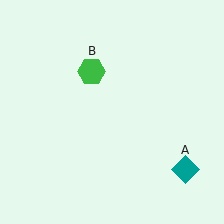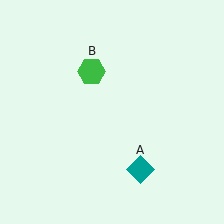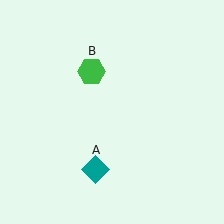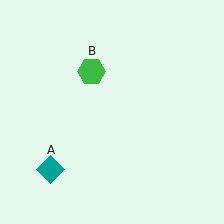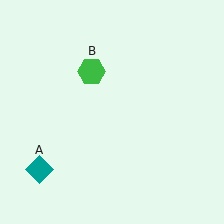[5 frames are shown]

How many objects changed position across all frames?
1 object changed position: teal diamond (object A).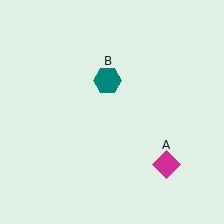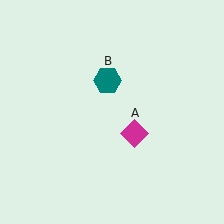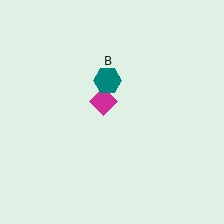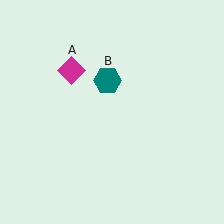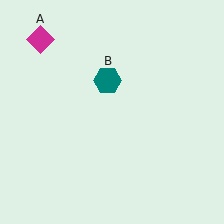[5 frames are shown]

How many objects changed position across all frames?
1 object changed position: magenta diamond (object A).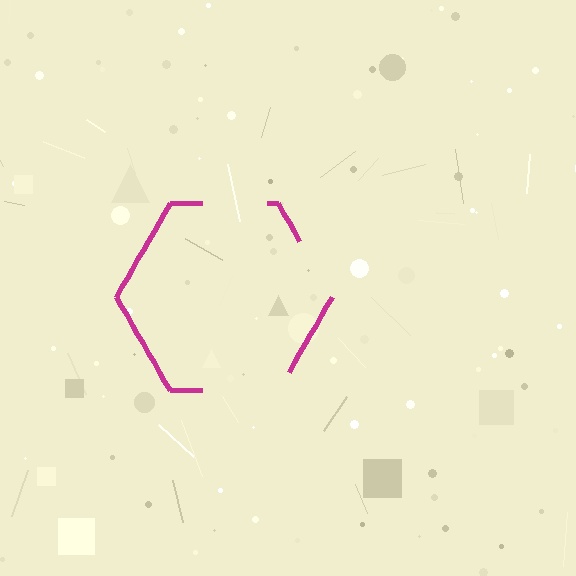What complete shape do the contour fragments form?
The contour fragments form a hexagon.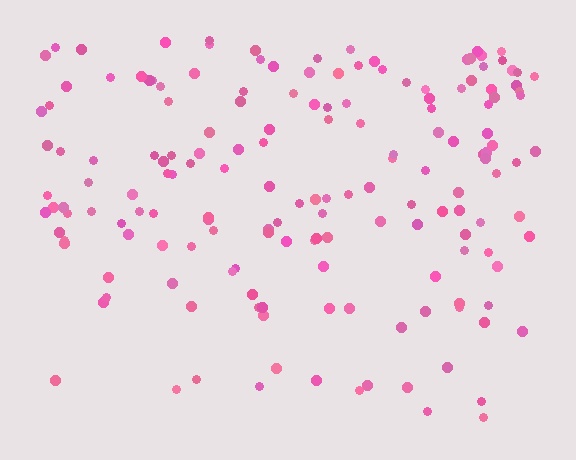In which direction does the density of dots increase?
From bottom to top, with the top side densest.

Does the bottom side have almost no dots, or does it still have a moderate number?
Still a moderate number, just noticeably fewer than the top.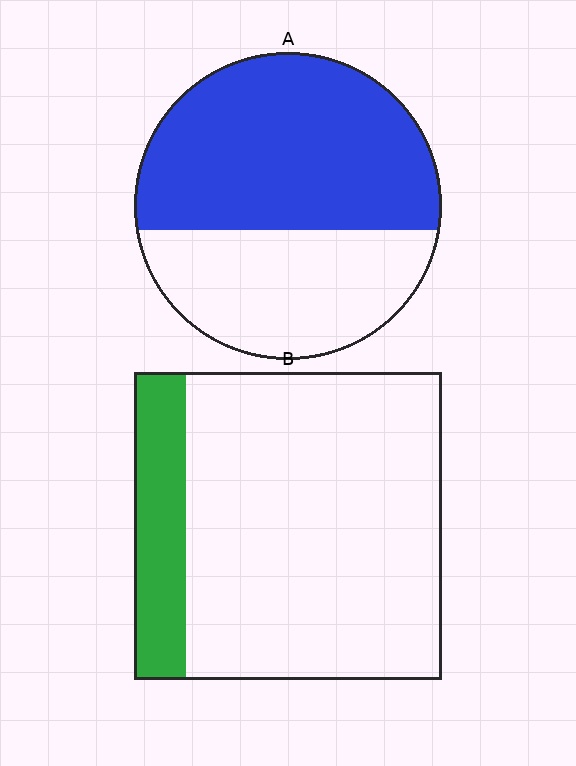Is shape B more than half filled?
No.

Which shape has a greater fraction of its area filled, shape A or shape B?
Shape A.